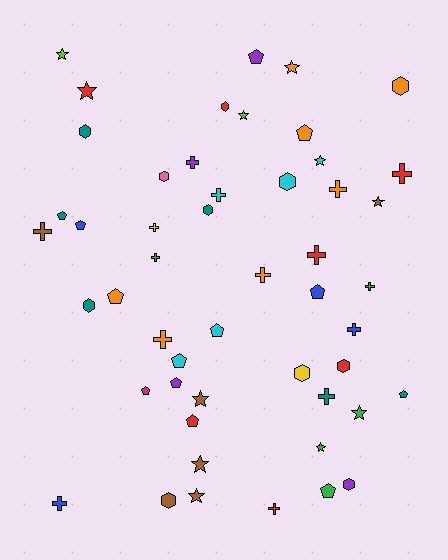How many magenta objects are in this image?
There is 1 magenta object.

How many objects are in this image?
There are 50 objects.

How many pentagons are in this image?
There are 13 pentagons.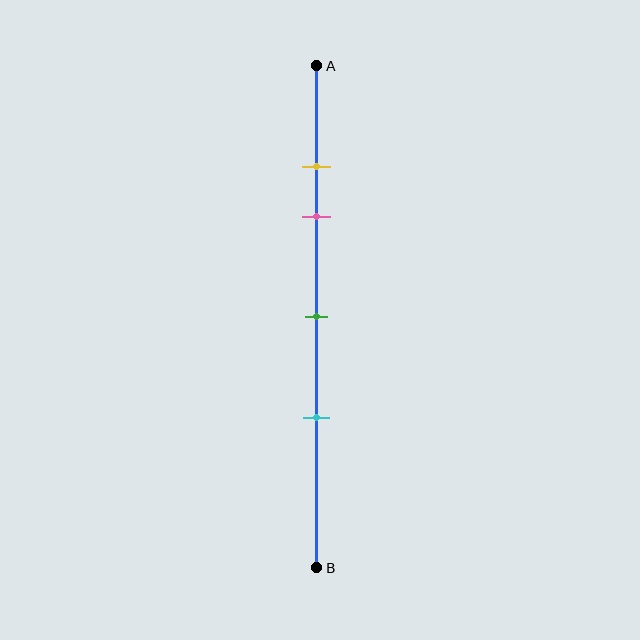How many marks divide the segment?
There are 4 marks dividing the segment.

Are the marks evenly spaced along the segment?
No, the marks are not evenly spaced.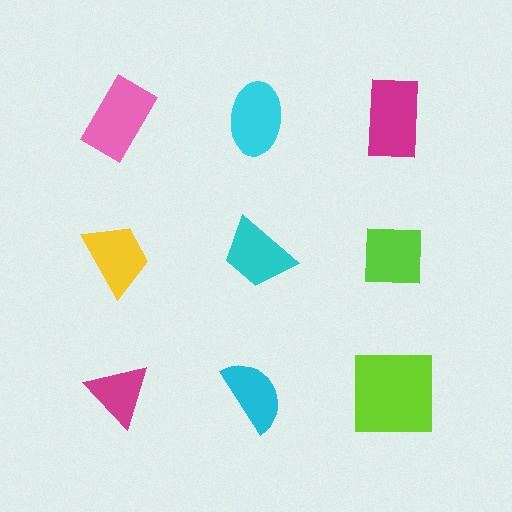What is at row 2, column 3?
A lime square.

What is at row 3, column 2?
A cyan semicircle.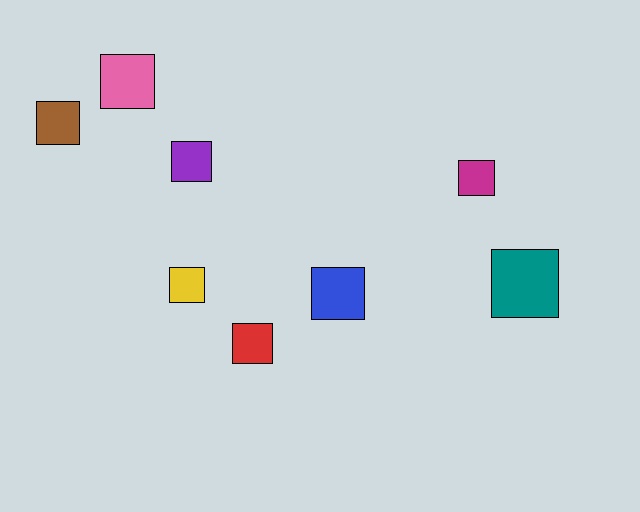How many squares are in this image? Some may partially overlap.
There are 8 squares.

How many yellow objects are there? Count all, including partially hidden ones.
There is 1 yellow object.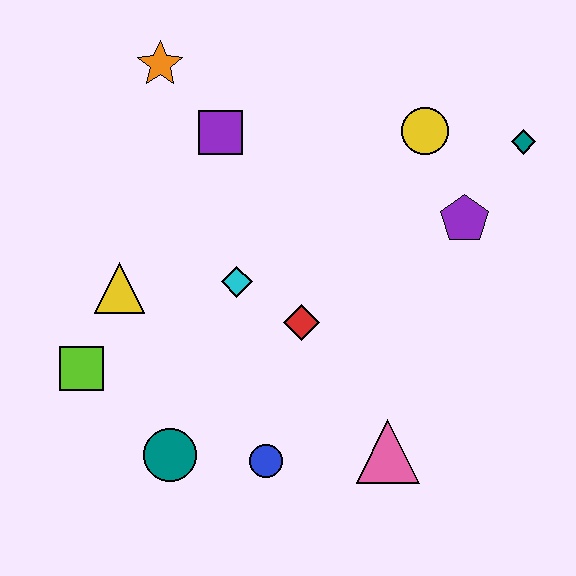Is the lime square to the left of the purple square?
Yes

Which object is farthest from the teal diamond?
The lime square is farthest from the teal diamond.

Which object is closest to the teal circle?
The blue circle is closest to the teal circle.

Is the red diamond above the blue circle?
Yes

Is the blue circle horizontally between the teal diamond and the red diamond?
No